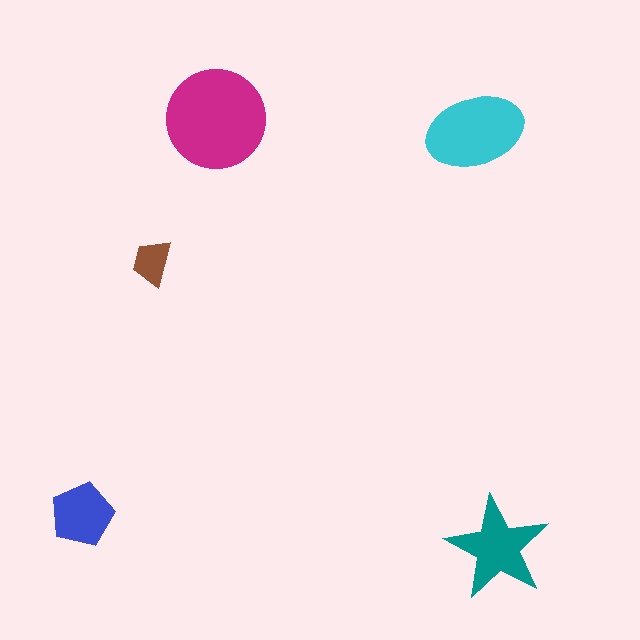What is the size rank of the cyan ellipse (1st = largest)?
2nd.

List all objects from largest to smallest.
The magenta circle, the cyan ellipse, the teal star, the blue pentagon, the brown trapezoid.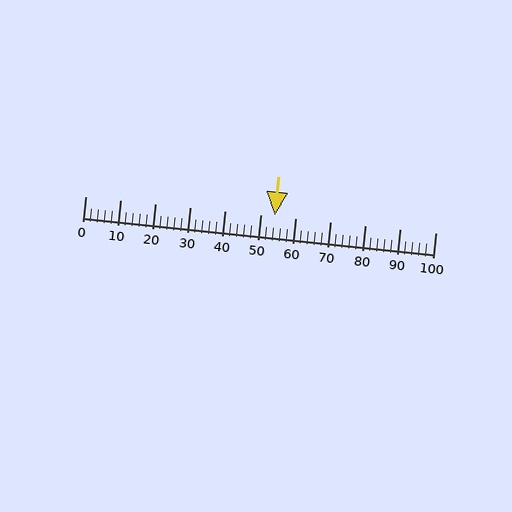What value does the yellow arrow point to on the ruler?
The yellow arrow points to approximately 54.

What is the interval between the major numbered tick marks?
The major tick marks are spaced 10 units apart.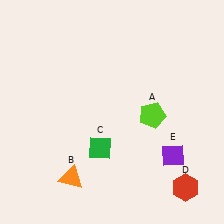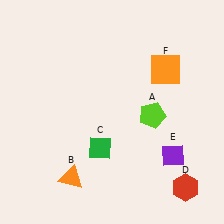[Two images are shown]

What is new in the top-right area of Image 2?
An orange square (F) was added in the top-right area of Image 2.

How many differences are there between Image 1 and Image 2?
There is 1 difference between the two images.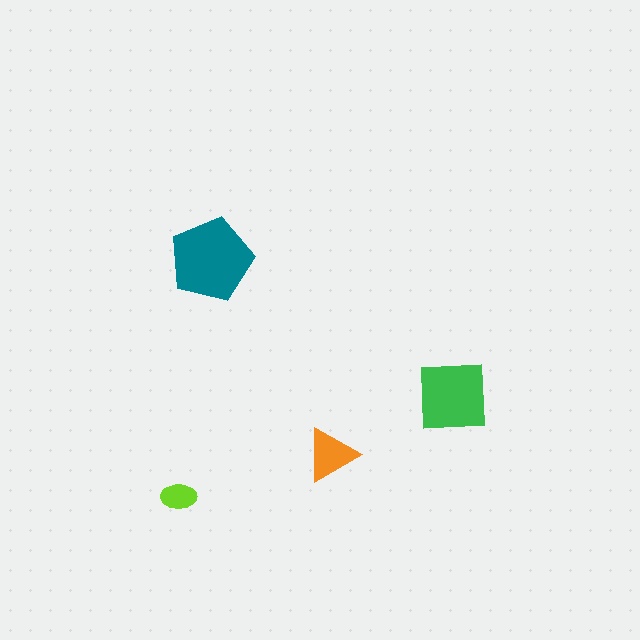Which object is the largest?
The teal pentagon.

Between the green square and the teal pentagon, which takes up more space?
The teal pentagon.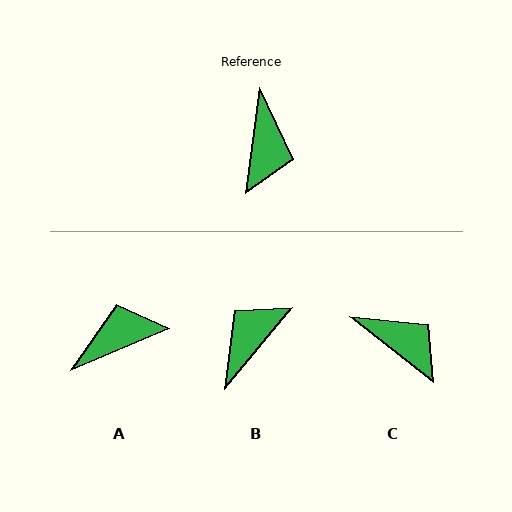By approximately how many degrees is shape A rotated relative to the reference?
Approximately 121 degrees counter-clockwise.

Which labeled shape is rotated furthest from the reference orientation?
B, about 148 degrees away.